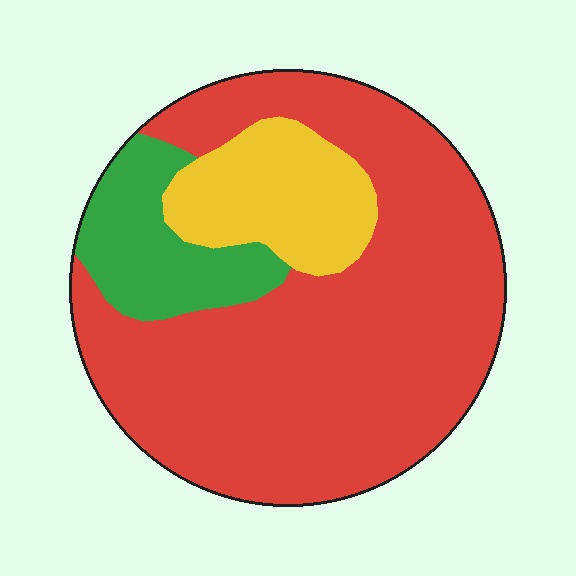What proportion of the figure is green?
Green takes up about one eighth (1/8) of the figure.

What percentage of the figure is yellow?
Yellow takes up less than a sixth of the figure.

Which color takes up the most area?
Red, at roughly 70%.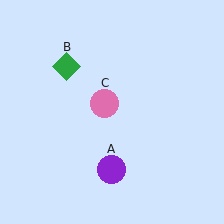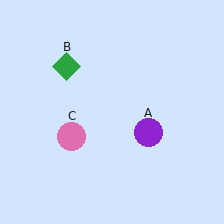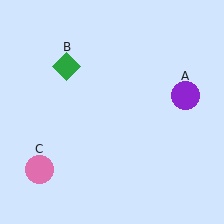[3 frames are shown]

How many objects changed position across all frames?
2 objects changed position: purple circle (object A), pink circle (object C).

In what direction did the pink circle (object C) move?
The pink circle (object C) moved down and to the left.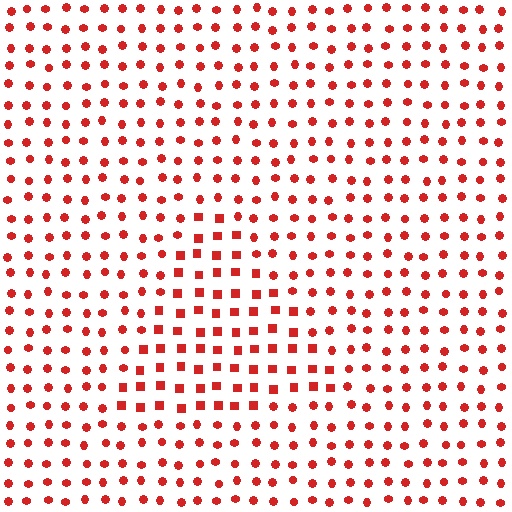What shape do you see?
I see a triangle.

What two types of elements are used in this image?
The image uses squares inside the triangle region and circles outside it.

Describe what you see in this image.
The image is filled with small red elements arranged in a uniform grid. A triangle-shaped region contains squares, while the surrounding area contains circles. The boundary is defined purely by the change in element shape.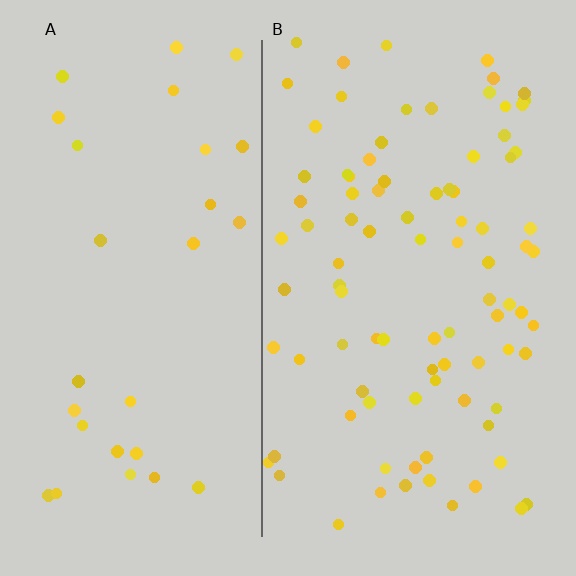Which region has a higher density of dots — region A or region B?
B (the right).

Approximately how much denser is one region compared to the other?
Approximately 3.1× — region B over region A.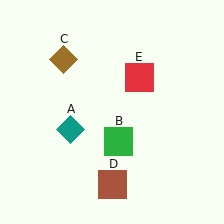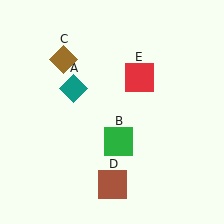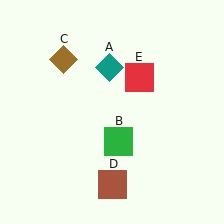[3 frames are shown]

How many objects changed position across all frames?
1 object changed position: teal diamond (object A).